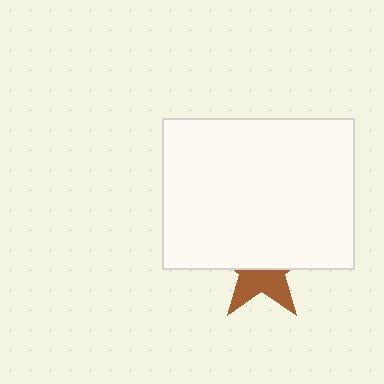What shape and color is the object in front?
The object in front is a white rectangle.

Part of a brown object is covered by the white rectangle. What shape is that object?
It is a star.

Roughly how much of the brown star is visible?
A small part of it is visible (roughly 44%).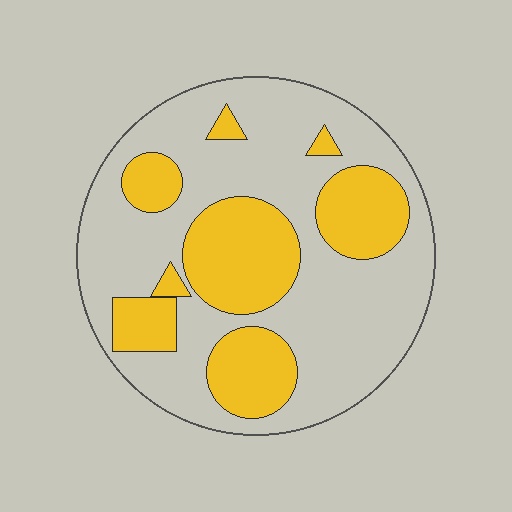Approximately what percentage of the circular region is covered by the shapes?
Approximately 35%.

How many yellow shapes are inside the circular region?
8.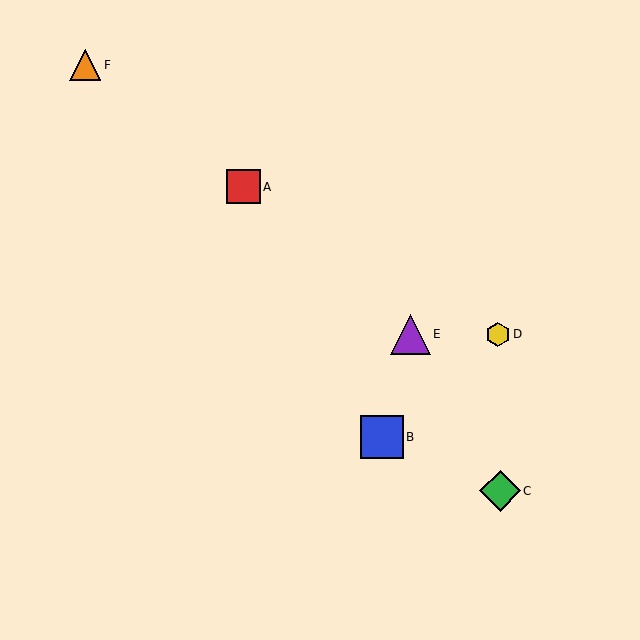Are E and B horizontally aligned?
No, E is at y≈334 and B is at y≈437.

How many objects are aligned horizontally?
2 objects (D, E) are aligned horizontally.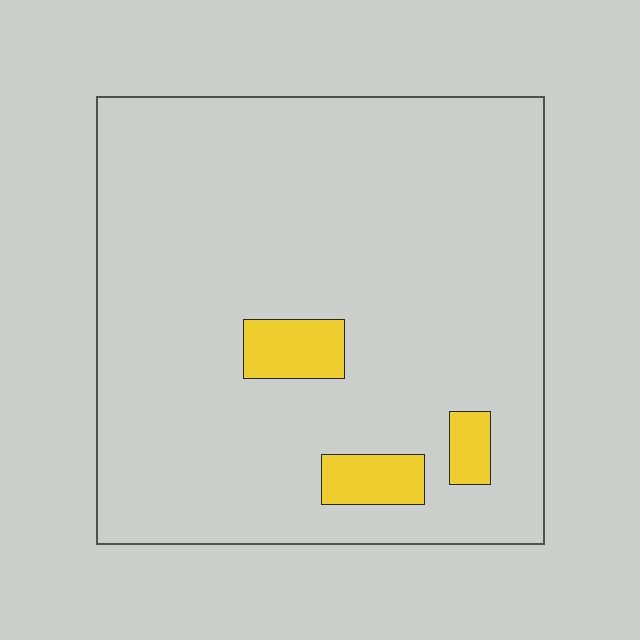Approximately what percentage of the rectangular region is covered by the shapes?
Approximately 5%.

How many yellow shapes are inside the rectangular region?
3.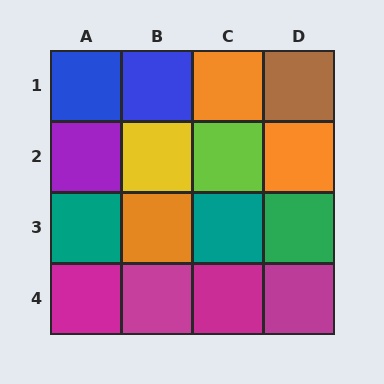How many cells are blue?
2 cells are blue.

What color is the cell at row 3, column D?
Green.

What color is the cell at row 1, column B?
Blue.